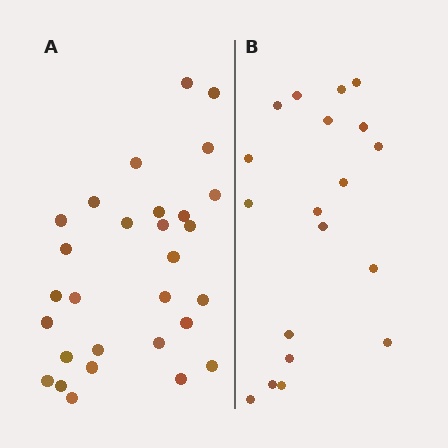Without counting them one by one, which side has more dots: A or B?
Region A (the left region) has more dots.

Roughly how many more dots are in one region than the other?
Region A has roughly 10 or so more dots than region B.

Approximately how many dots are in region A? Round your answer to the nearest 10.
About 30 dots. (The exact count is 29, which rounds to 30.)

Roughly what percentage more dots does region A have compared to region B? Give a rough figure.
About 55% more.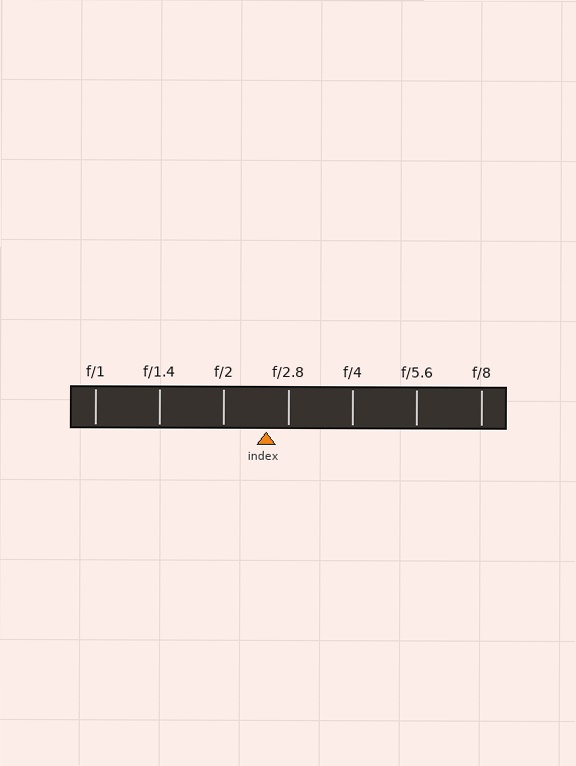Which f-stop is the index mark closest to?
The index mark is closest to f/2.8.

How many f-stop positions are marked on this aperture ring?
There are 7 f-stop positions marked.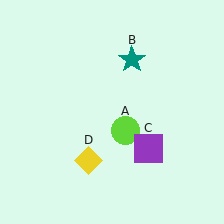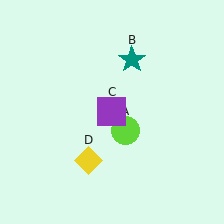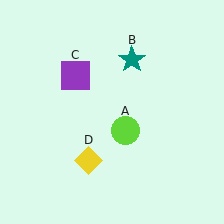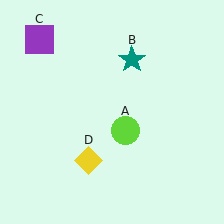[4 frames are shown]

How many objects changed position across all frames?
1 object changed position: purple square (object C).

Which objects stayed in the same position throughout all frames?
Lime circle (object A) and teal star (object B) and yellow diamond (object D) remained stationary.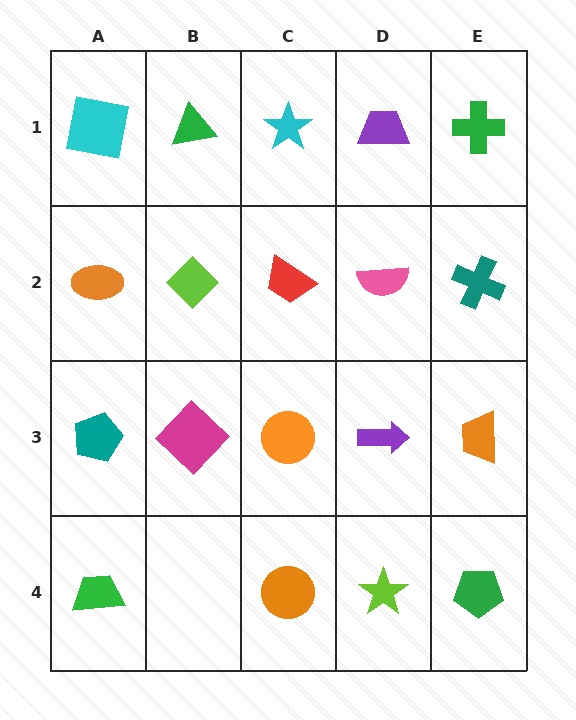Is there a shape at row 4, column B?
No, that cell is empty.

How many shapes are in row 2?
5 shapes.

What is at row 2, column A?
An orange ellipse.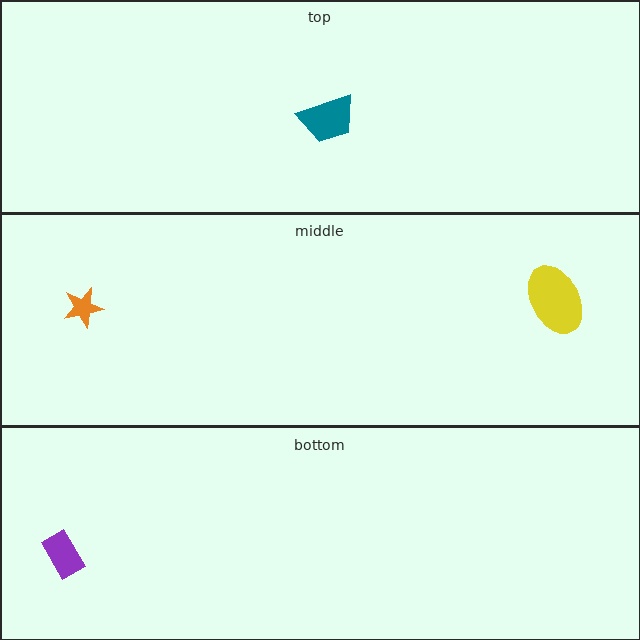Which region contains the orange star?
The middle region.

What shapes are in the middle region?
The yellow ellipse, the orange star.